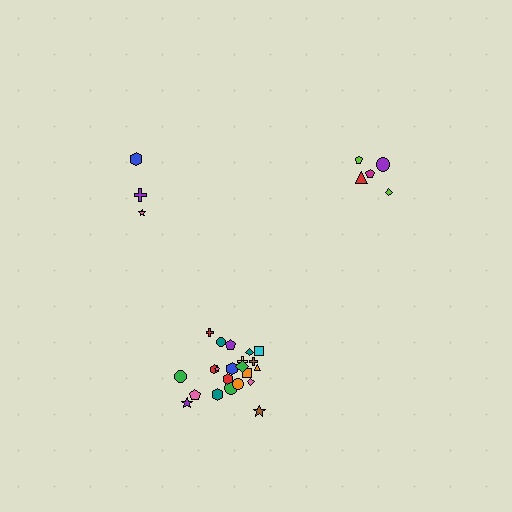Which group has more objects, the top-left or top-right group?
The top-right group.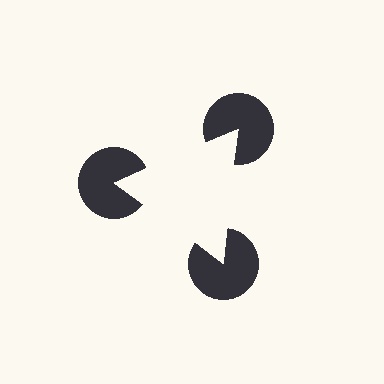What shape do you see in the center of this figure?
An illusory triangle — its edges are inferred from the aligned wedge cuts in the pac-man discs, not physically drawn.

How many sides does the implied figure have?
3 sides.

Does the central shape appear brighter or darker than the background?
It typically appears slightly brighter than the background, even though no actual brightness change is drawn.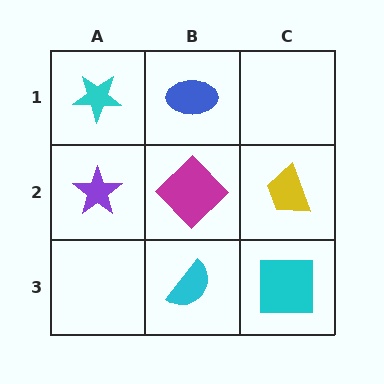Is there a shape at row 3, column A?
No, that cell is empty.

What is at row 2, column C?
A yellow trapezoid.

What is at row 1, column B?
A blue ellipse.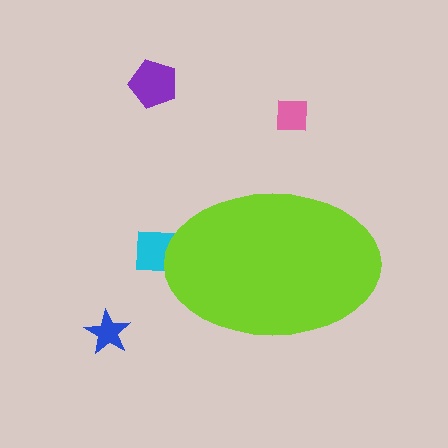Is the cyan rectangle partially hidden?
Yes, the cyan rectangle is partially hidden behind the lime ellipse.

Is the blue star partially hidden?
No, the blue star is fully visible.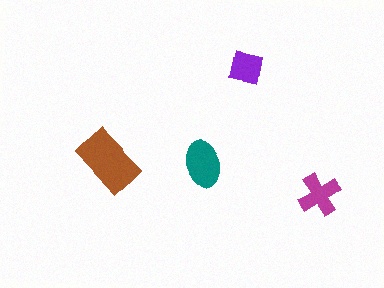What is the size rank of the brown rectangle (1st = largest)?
1st.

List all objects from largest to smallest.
The brown rectangle, the teal ellipse, the magenta cross, the purple square.